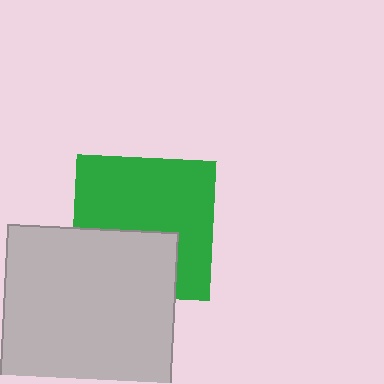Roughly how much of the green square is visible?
About half of it is visible (roughly 64%).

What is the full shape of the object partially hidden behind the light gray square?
The partially hidden object is a green square.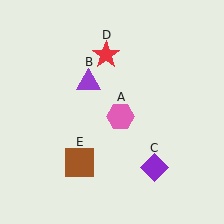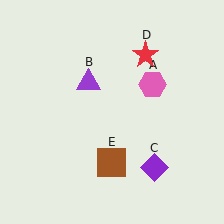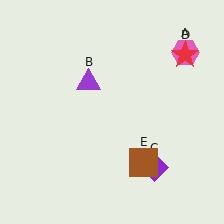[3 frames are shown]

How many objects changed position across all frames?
3 objects changed position: pink hexagon (object A), red star (object D), brown square (object E).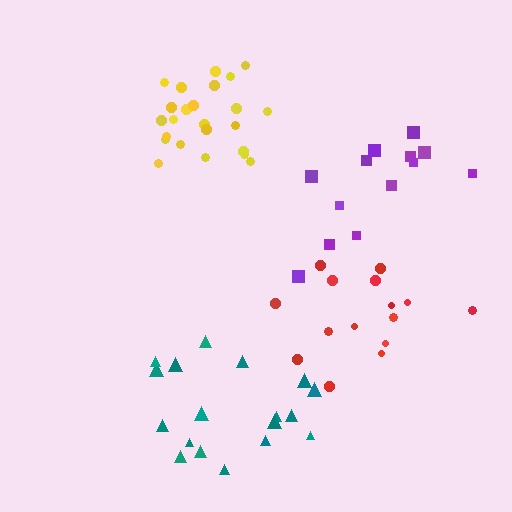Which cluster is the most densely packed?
Yellow.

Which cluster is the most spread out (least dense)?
Purple.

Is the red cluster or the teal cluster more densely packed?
Red.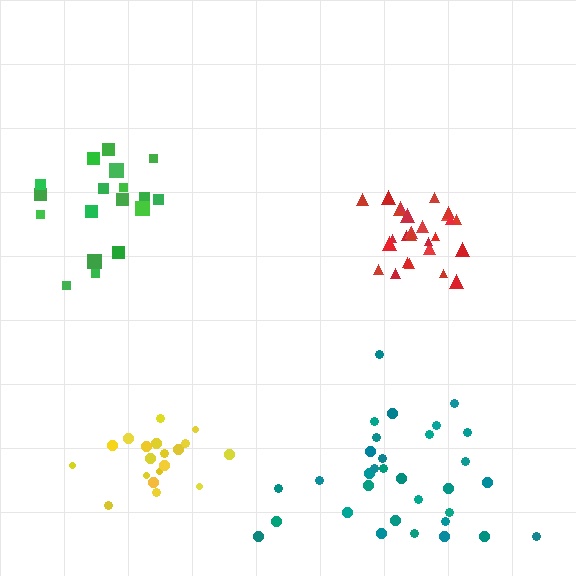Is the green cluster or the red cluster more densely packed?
Red.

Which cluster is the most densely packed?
Red.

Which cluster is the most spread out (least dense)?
Teal.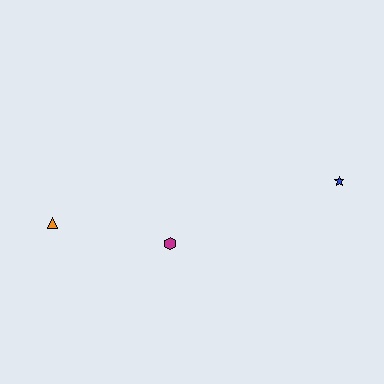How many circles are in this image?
There are no circles.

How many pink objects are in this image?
There are no pink objects.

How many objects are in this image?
There are 3 objects.